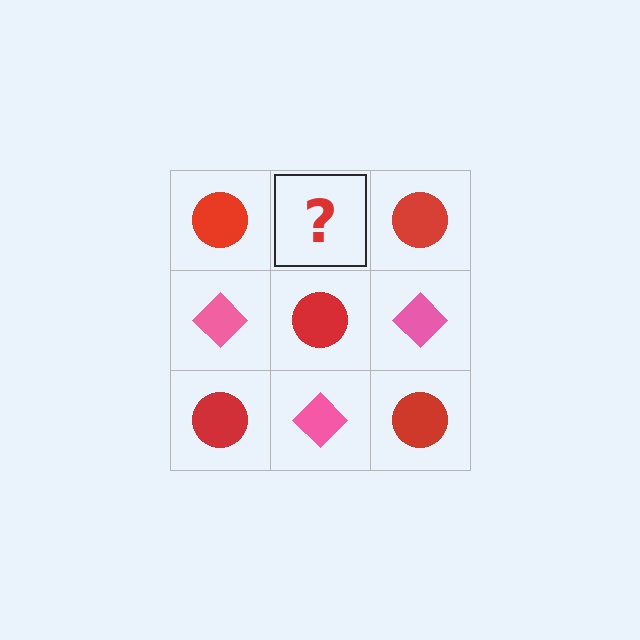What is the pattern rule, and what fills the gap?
The rule is that it alternates red circle and pink diamond in a checkerboard pattern. The gap should be filled with a pink diamond.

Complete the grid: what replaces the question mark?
The question mark should be replaced with a pink diamond.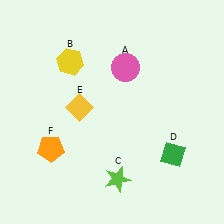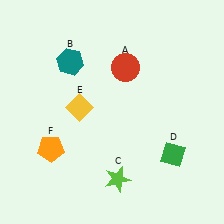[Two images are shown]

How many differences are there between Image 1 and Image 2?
There are 2 differences between the two images.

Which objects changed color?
A changed from pink to red. B changed from yellow to teal.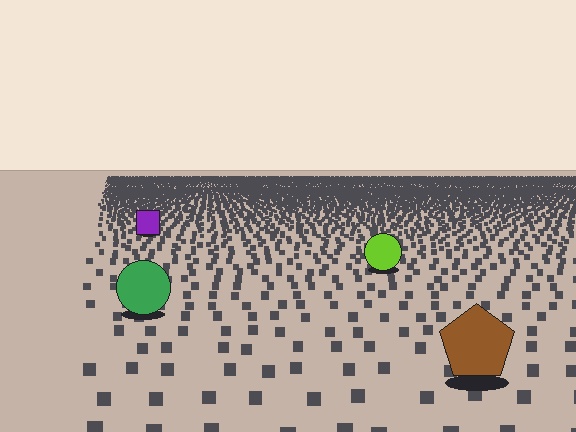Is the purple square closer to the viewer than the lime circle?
No. The lime circle is closer — you can tell from the texture gradient: the ground texture is coarser near it.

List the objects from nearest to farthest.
From nearest to farthest: the brown pentagon, the green circle, the lime circle, the purple square.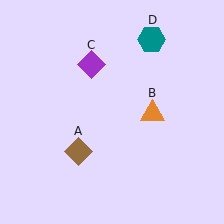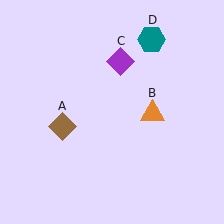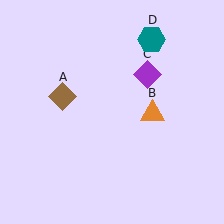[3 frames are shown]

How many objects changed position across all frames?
2 objects changed position: brown diamond (object A), purple diamond (object C).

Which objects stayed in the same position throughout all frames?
Orange triangle (object B) and teal hexagon (object D) remained stationary.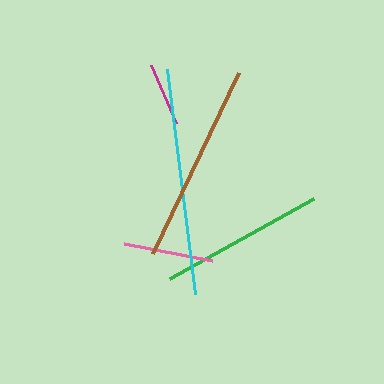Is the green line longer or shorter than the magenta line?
The green line is longer than the magenta line.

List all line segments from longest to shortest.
From longest to shortest: cyan, brown, green, pink, magenta.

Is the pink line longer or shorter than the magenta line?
The pink line is longer than the magenta line.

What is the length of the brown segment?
The brown segment is approximately 200 pixels long.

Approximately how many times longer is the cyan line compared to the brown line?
The cyan line is approximately 1.1 times the length of the brown line.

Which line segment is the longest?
The cyan line is the longest at approximately 227 pixels.